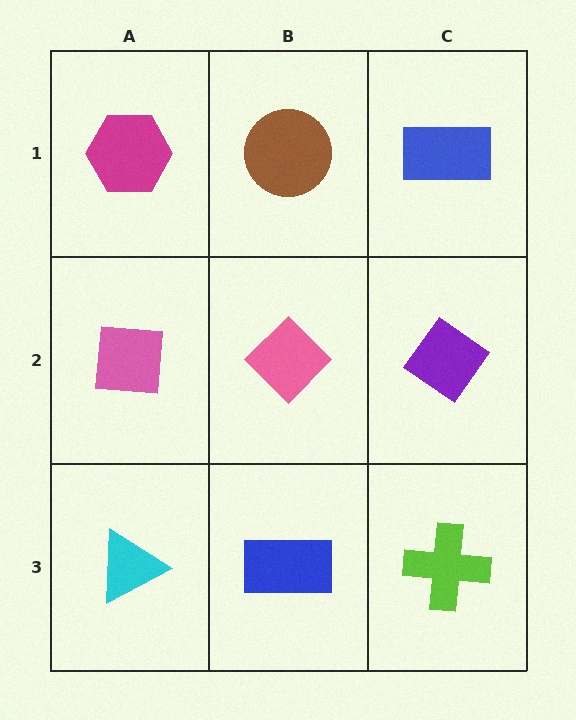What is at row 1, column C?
A blue rectangle.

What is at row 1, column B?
A brown circle.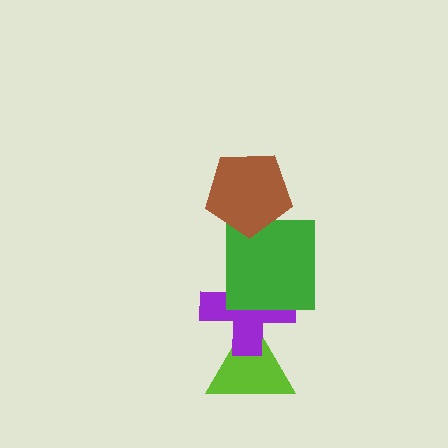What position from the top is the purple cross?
The purple cross is 3rd from the top.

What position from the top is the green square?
The green square is 2nd from the top.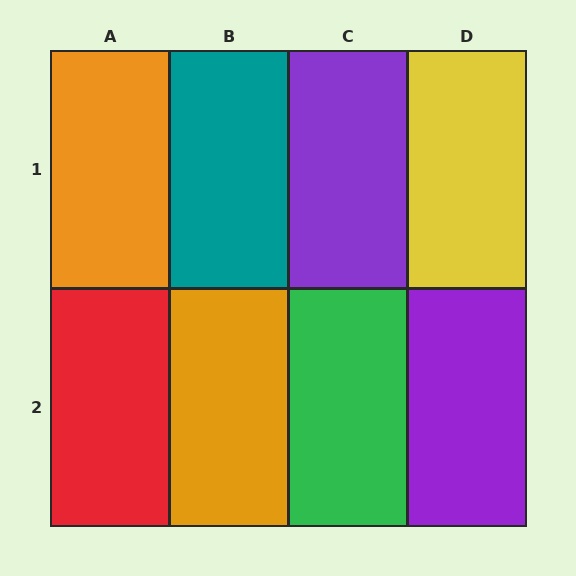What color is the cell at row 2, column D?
Purple.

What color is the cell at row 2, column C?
Green.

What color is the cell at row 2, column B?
Orange.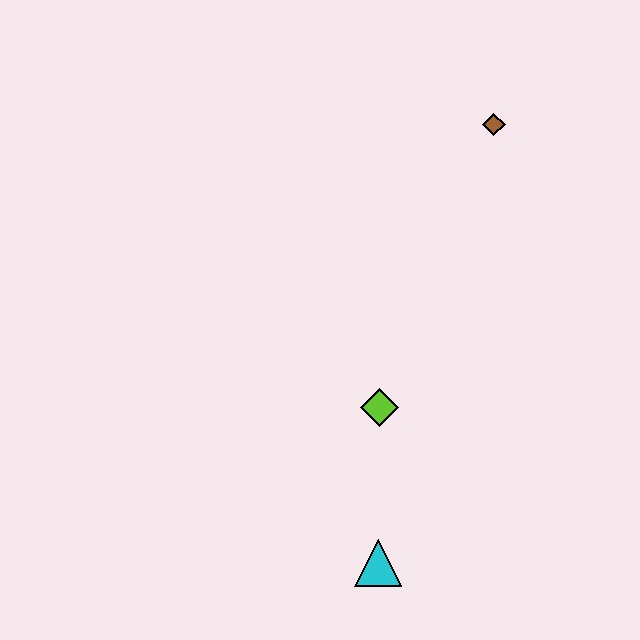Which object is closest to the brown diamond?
The lime diamond is closest to the brown diamond.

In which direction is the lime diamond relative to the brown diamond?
The lime diamond is below the brown diamond.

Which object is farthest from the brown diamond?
The cyan triangle is farthest from the brown diamond.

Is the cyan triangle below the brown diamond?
Yes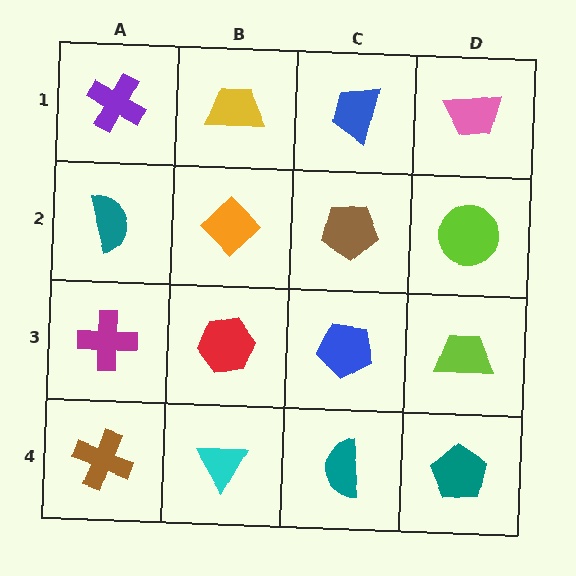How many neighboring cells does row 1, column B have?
3.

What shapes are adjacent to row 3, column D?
A lime circle (row 2, column D), a teal pentagon (row 4, column D), a blue pentagon (row 3, column C).